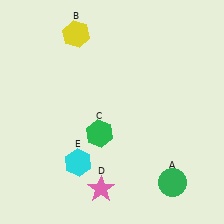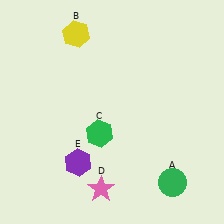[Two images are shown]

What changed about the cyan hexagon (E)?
In Image 1, E is cyan. In Image 2, it changed to purple.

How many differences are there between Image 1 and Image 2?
There is 1 difference between the two images.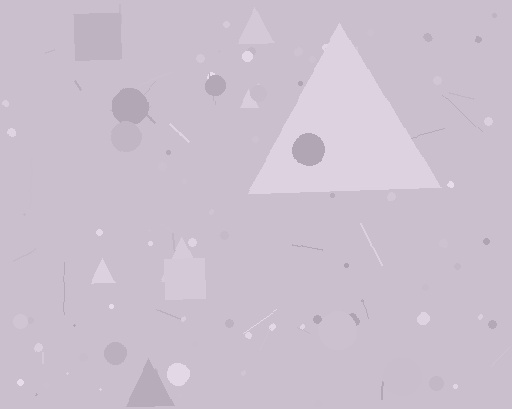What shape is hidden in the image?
A triangle is hidden in the image.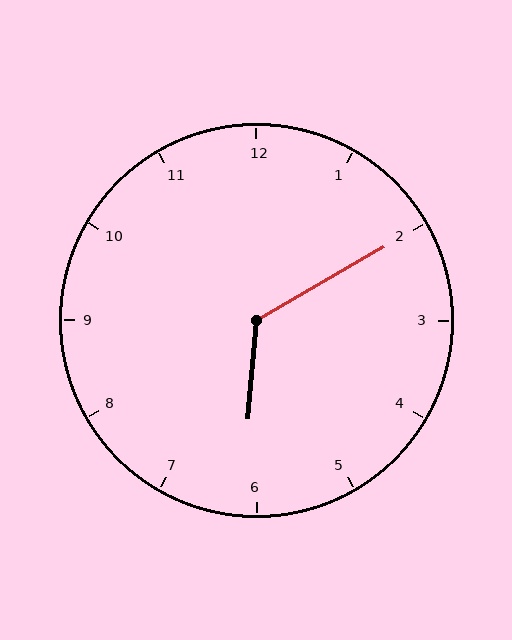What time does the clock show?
6:10.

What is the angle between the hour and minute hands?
Approximately 125 degrees.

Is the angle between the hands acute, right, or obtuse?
It is obtuse.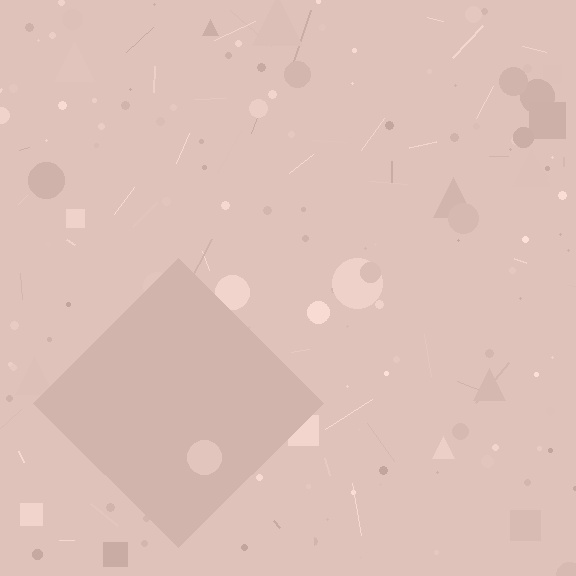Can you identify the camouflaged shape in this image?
The camouflaged shape is a diamond.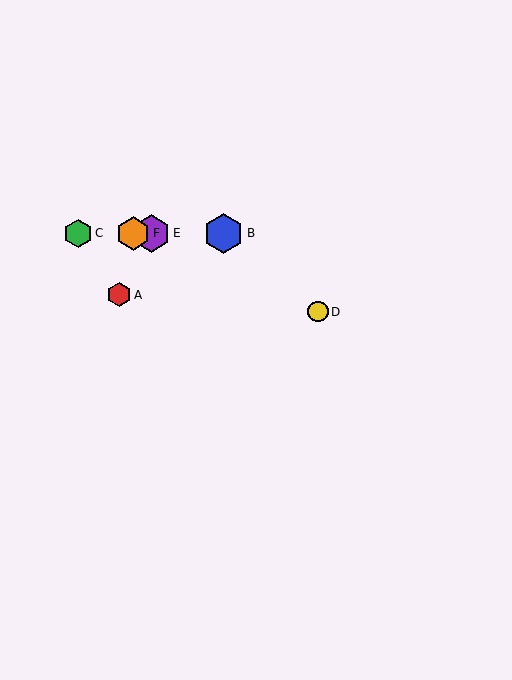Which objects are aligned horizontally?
Objects B, C, E, F are aligned horizontally.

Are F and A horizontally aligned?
No, F is at y≈233 and A is at y≈295.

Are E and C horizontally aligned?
Yes, both are at y≈233.